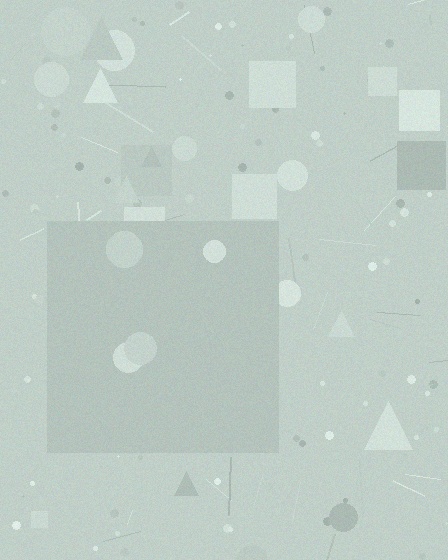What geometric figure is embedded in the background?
A square is embedded in the background.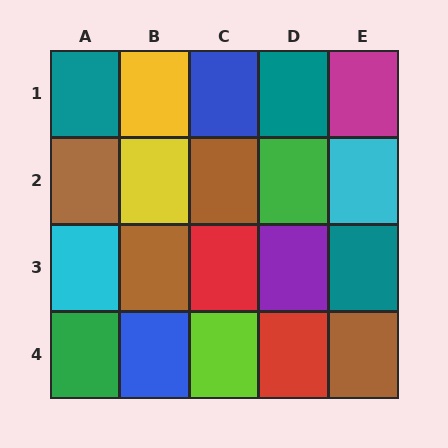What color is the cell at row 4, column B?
Blue.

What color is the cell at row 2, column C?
Brown.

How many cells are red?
2 cells are red.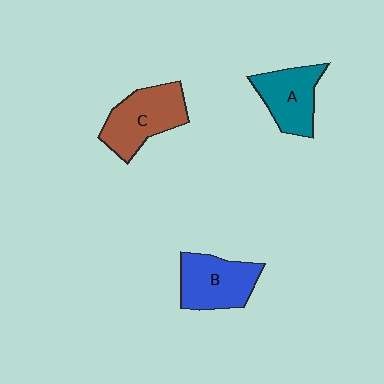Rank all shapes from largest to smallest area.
From largest to smallest: C (brown), B (blue), A (teal).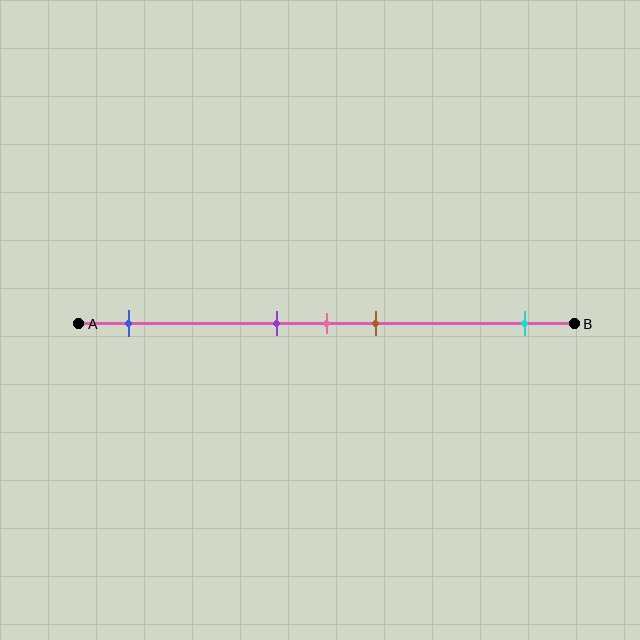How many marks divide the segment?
There are 5 marks dividing the segment.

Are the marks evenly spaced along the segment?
No, the marks are not evenly spaced.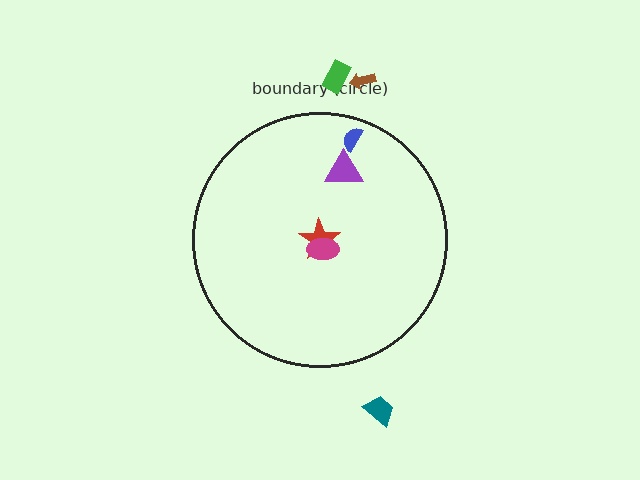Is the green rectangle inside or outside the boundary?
Outside.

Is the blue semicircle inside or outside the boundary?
Inside.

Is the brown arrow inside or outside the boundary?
Outside.